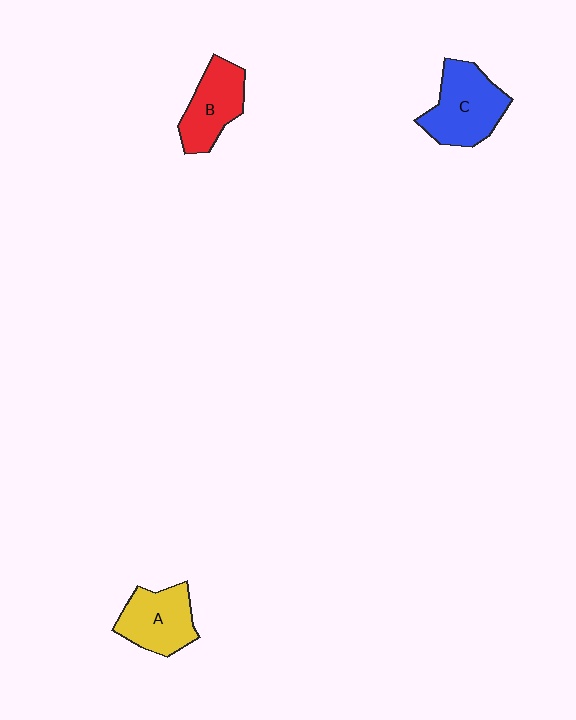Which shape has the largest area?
Shape C (blue).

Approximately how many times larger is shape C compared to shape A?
Approximately 1.2 times.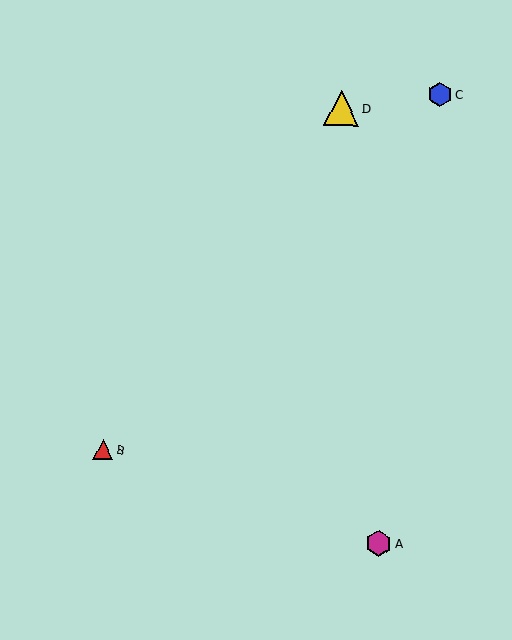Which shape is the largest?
The yellow triangle (labeled D) is the largest.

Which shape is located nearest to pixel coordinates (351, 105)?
The yellow triangle (labeled D) at (341, 108) is nearest to that location.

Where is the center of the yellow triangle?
The center of the yellow triangle is at (341, 108).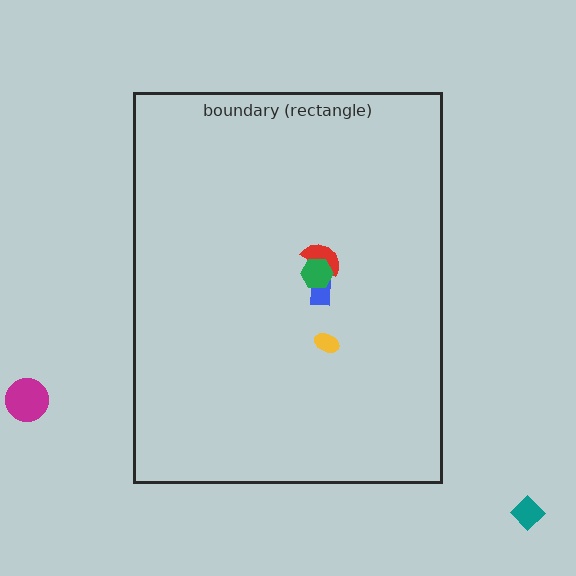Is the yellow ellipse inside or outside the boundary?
Inside.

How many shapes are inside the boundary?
4 inside, 2 outside.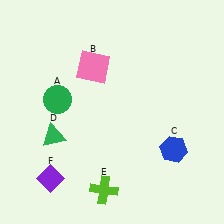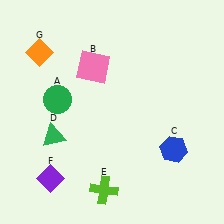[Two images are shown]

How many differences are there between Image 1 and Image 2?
There is 1 difference between the two images.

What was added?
An orange diamond (G) was added in Image 2.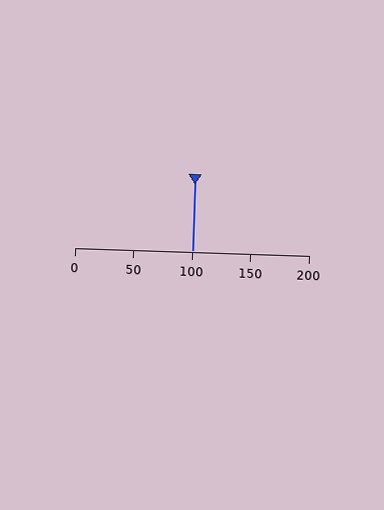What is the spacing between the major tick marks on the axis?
The major ticks are spaced 50 apart.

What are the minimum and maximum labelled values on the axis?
The axis runs from 0 to 200.